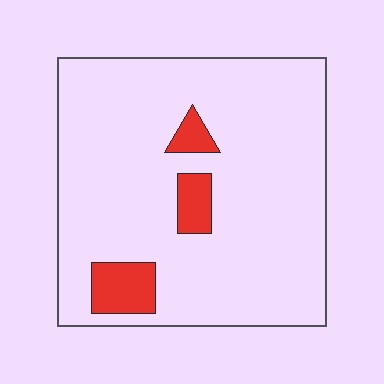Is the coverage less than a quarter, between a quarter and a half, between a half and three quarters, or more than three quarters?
Less than a quarter.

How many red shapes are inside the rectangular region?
3.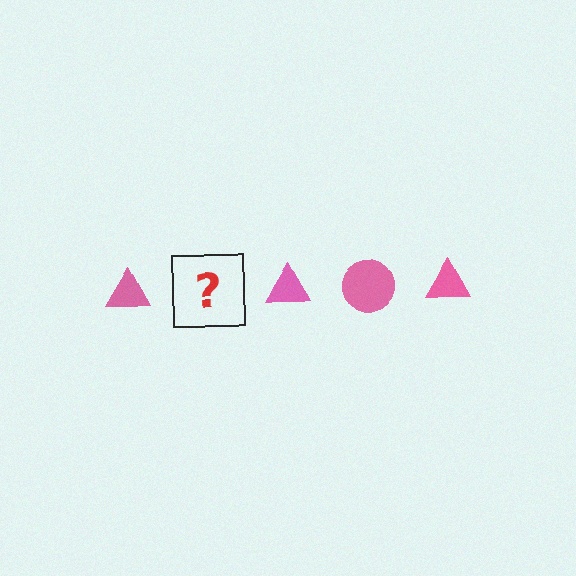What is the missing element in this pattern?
The missing element is a pink circle.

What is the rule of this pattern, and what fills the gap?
The rule is that the pattern cycles through triangle, circle shapes in pink. The gap should be filled with a pink circle.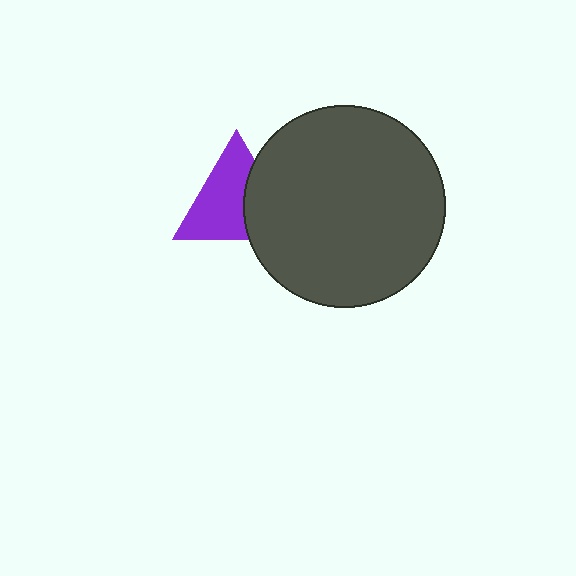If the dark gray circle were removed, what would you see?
You would see the complete purple triangle.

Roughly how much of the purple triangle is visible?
About half of it is visible (roughly 64%).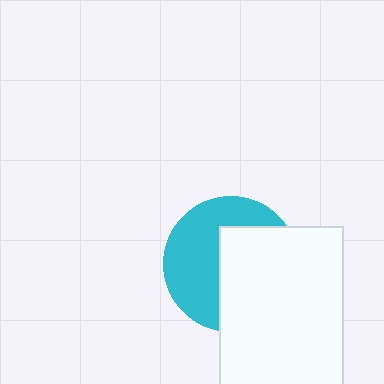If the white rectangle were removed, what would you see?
You would see the complete cyan circle.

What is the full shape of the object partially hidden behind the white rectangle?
The partially hidden object is a cyan circle.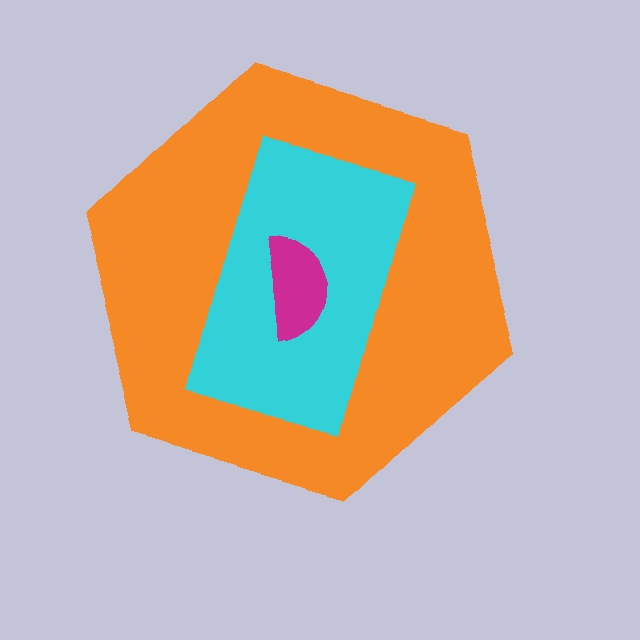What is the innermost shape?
The magenta semicircle.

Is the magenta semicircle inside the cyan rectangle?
Yes.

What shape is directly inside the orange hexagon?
The cyan rectangle.